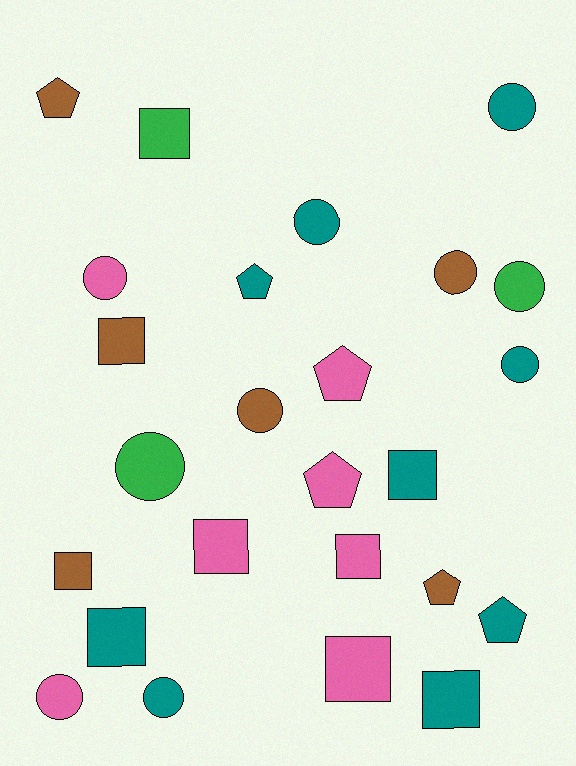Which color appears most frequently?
Teal, with 9 objects.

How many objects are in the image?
There are 25 objects.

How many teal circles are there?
There are 4 teal circles.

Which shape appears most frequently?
Circle, with 10 objects.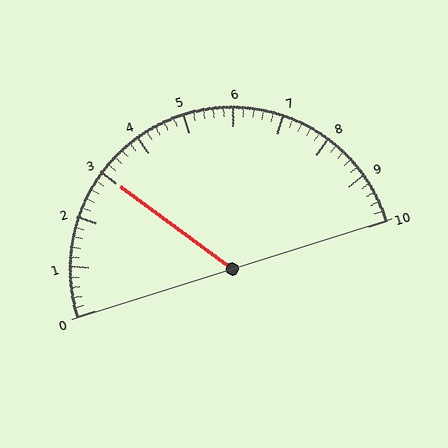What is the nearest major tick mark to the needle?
The nearest major tick mark is 3.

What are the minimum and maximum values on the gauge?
The gauge ranges from 0 to 10.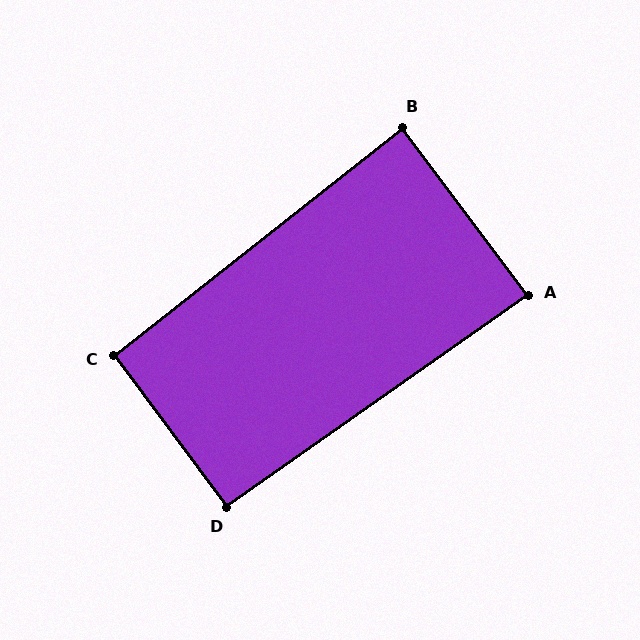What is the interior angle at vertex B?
Approximately 88 degrees (approximately right).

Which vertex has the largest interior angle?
C, at approximately 92 degrees.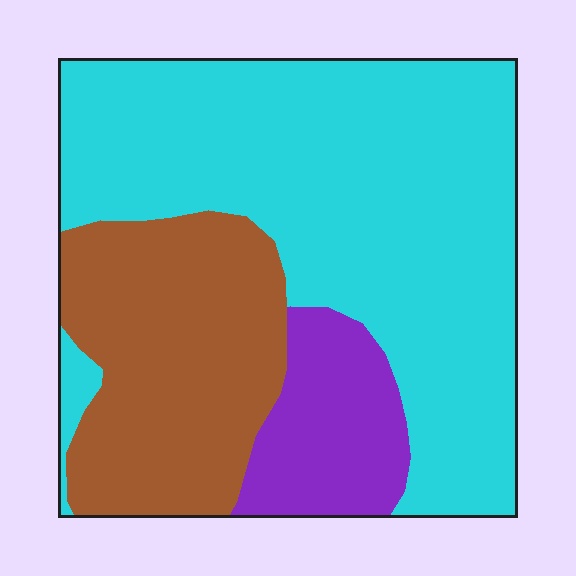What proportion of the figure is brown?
Brown takes up between a quarter and a half of the figure.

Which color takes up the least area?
Purple, at roughly 15%.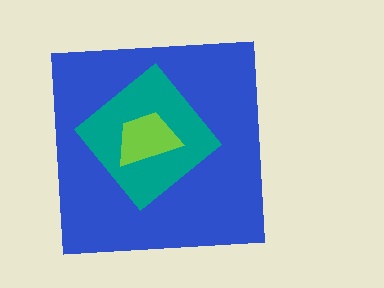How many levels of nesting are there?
3.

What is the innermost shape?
The lime trapezoid.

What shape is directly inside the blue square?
The teal diamond.